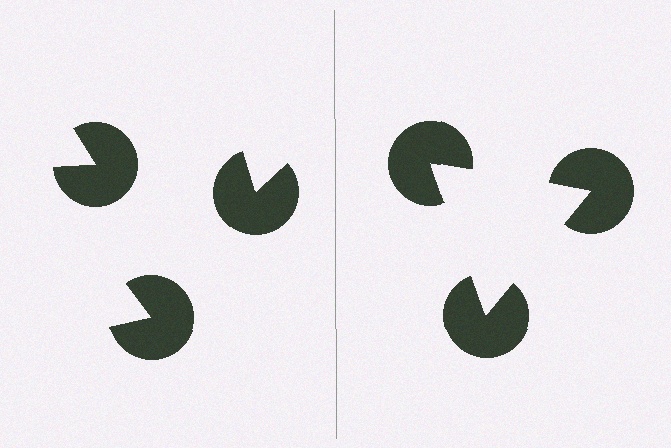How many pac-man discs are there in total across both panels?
6 — 3 on each side.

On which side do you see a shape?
An illusory triangle appears on the right side. On the left side the wedge cuts are rotated, so no coherent shape forms.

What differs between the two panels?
The pac-man discs are positioned identically on both sides; only the wedge orientations differ. On the right they align to a triangle; on the left they are misaligned.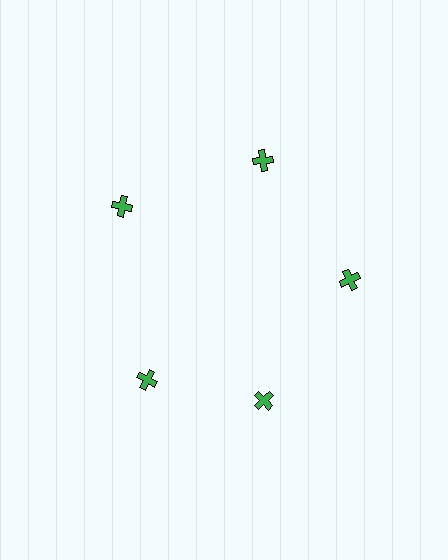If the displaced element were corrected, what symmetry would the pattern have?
It would have 5-fold rotational symmetry — the pattern would map onto itself every 72 degrees.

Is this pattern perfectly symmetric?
No. The 5 green crosses are arranged in a ring, but one element near the 8 o'clock position is rotated out of alignment along the ring, breaking the 5-fold rotational symmetry.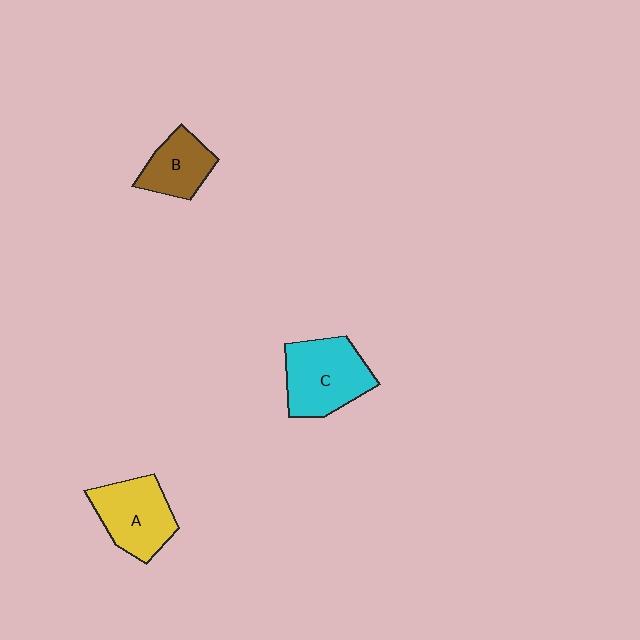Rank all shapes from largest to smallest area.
From largest to smallest: C (cyan), A (yellow), B (brown).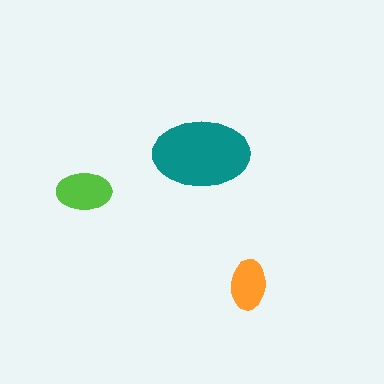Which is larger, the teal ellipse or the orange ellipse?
The teal one.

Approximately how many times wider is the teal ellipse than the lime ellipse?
About 2 times wider.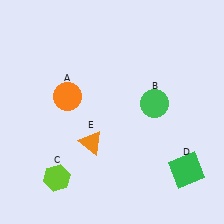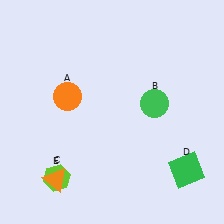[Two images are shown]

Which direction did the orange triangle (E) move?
The orange triangle (E) moved down.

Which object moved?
The orange triangle (E) moved down.